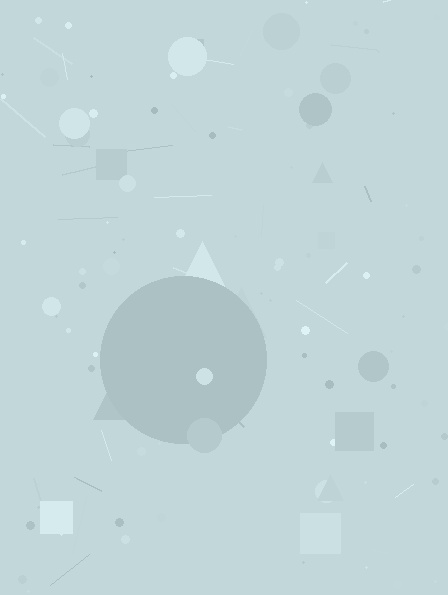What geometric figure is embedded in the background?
A circle is embedded in the background.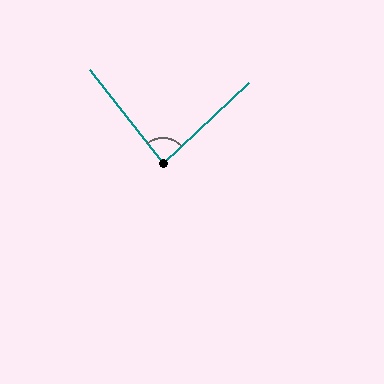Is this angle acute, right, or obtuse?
It is approximately a right angle.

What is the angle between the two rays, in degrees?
Approximately 85 degrees.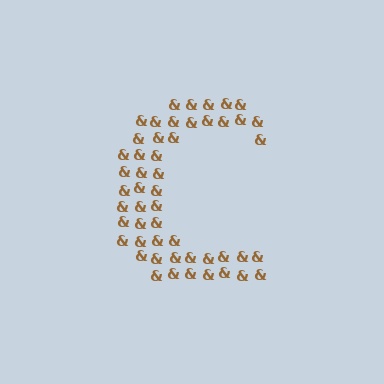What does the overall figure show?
The overall figure shows the letter C.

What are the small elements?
The small elements are ampersands.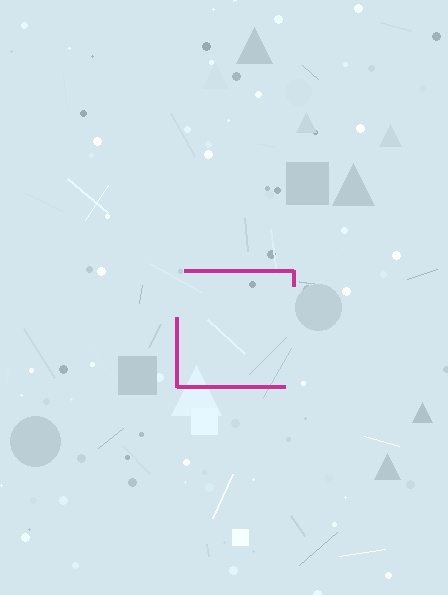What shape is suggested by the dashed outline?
The dashed outline suggests a square.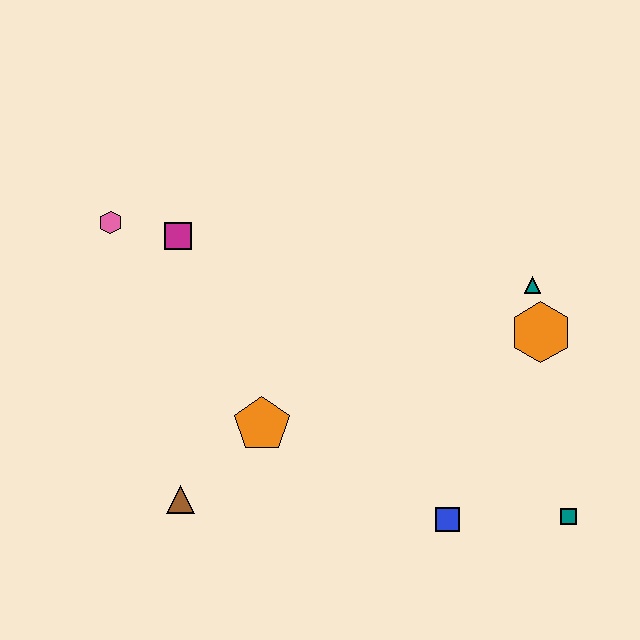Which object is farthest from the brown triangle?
The teal triangle is farthest from the brown triangle.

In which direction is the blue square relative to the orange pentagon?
The blue square is to the right of the orange pentagon.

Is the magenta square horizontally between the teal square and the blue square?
No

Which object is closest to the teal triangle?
The orange hexagon is closest to the teal triangle.